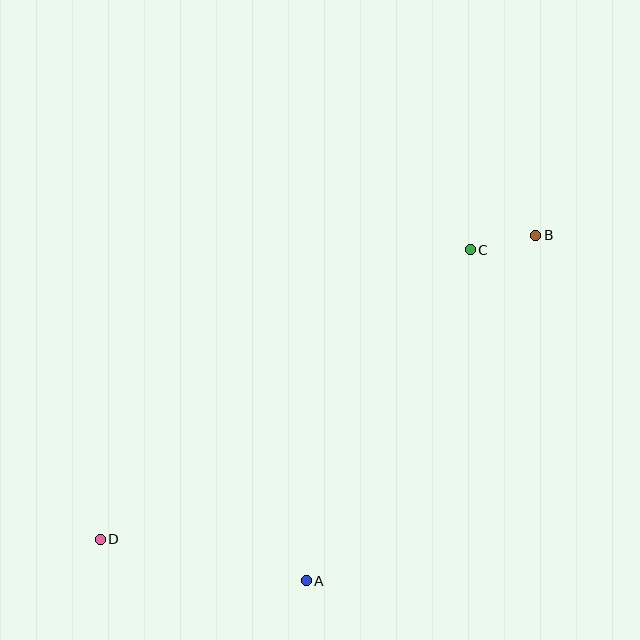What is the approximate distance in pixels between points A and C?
The distance between A and C is approximately 370 pixels.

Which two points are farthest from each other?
Points B and D are farthest from each other.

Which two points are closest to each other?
Points B and C are closest to each other.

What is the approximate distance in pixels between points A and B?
The distance between A and B is approximately 415 pixels.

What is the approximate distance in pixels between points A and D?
The distance between A and D is approximately 210 pixels.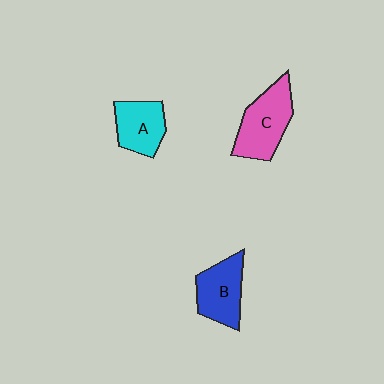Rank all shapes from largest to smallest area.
From largest to smallest: C (pink), B (blue), A (cyan).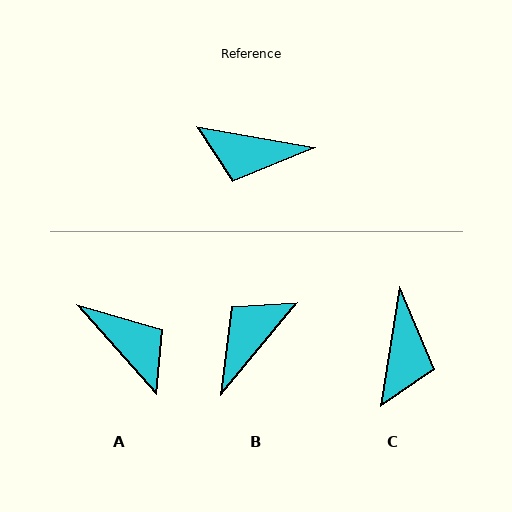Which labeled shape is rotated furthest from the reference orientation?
A, about 141 degrees away.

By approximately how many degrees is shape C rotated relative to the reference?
Approximately 91 degrees counter-clockwise.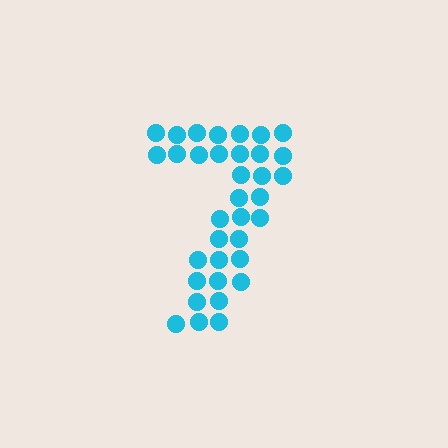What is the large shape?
The large shape is the digit 7.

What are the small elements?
The small elements are circles.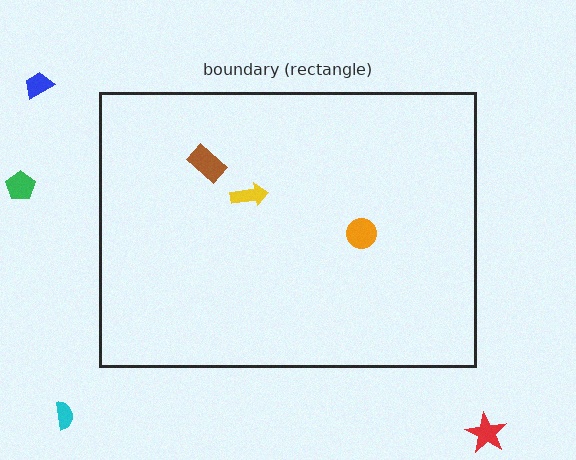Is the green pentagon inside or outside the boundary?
Outside.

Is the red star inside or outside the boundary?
Outside.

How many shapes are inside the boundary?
3 inside, 4 outside.